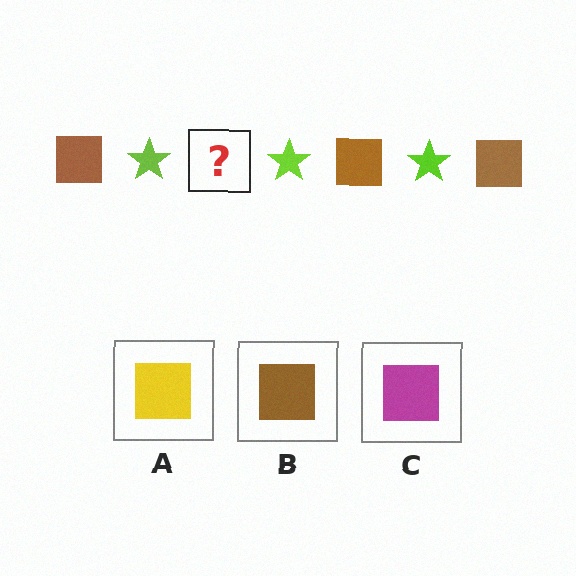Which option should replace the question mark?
Option B.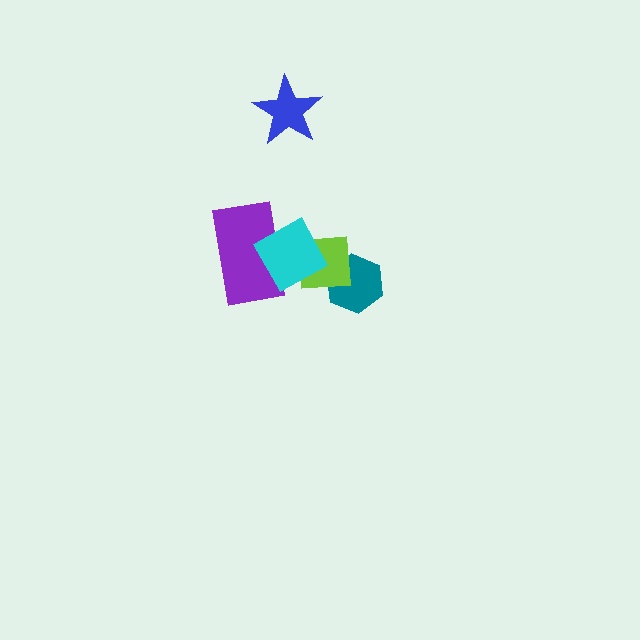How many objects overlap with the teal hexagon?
1 object overlaps with the teal hexagon.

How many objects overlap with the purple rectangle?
1 object overlaps with the purple rectangle.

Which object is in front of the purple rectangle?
The cyan diamond is in front of the purple rectangle.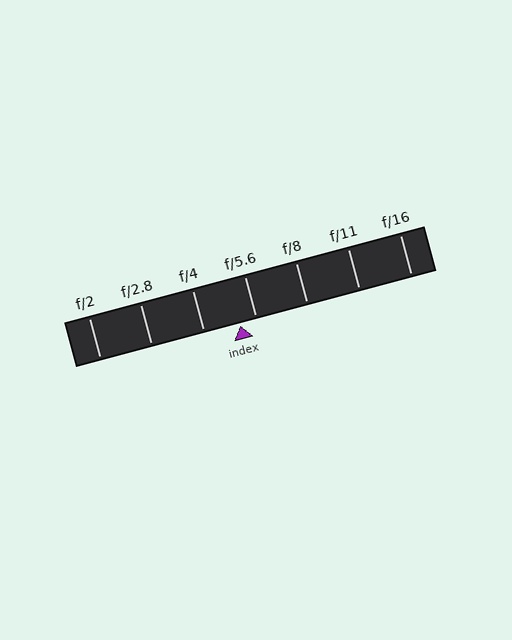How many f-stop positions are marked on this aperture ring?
There are 7 f-stop positions marked.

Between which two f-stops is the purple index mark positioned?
The index mark is between f/4 and f/5.6.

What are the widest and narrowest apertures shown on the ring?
The widest aperture shown is f/2 and the narrowest is f/16.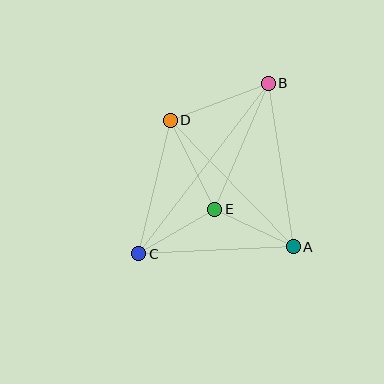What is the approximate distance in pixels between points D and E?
The distance between D and E is approximately 99 pixels.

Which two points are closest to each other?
Points A and E are closest to each other.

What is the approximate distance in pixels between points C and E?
The distance between C and E is approximately 88 pixels.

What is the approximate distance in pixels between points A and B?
The distance between A and B is approximately 165 pixels.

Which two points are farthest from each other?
Points B and C are farthest from each other.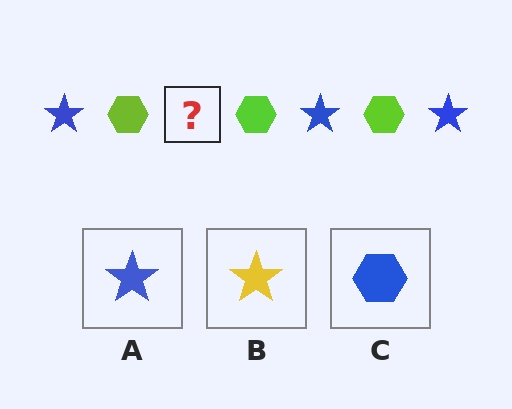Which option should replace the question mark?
Option A.